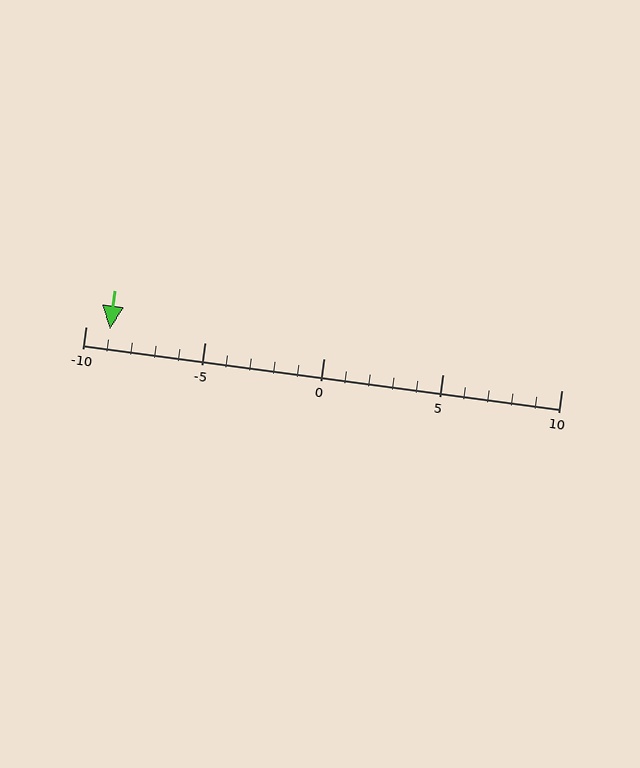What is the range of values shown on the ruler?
The ruler shows values from -10 to 10.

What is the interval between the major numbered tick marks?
The major tick marks are spaced 5 units apart.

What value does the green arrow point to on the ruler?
The green arrow points to approximately -9.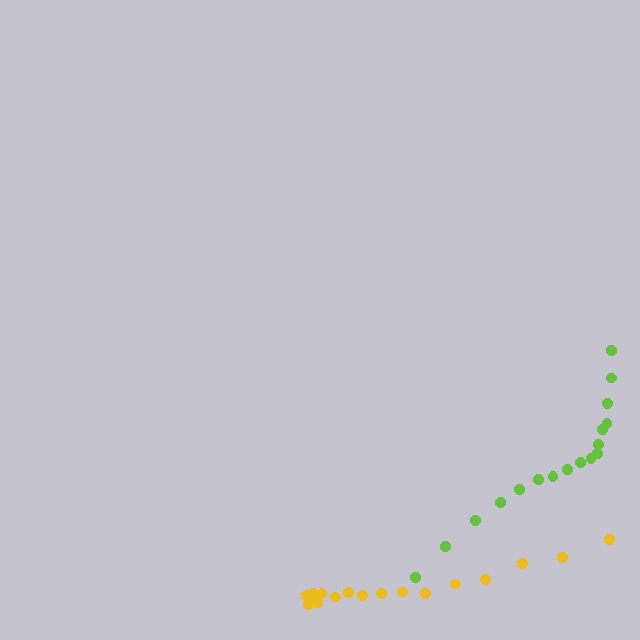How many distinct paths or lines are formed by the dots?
There are 2 distinct paths.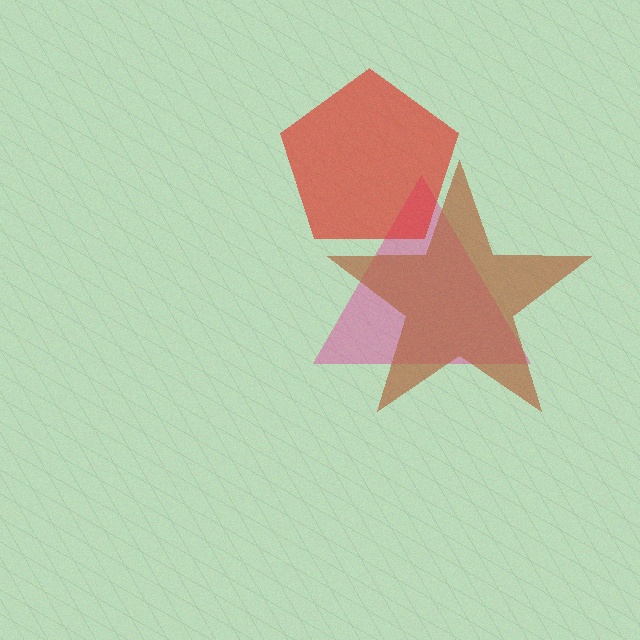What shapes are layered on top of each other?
The layered shapes are: a pink triangle, a brown star, a red pentagon.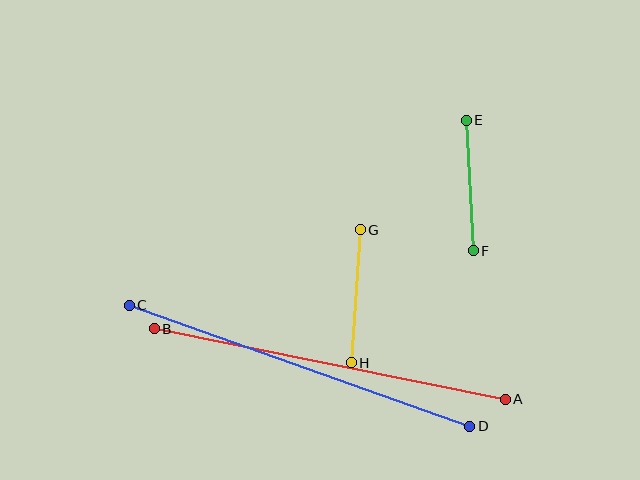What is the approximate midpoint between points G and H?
The midpoint is at approximately (356, 296) pixels.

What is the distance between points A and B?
The distance is approximately 358 pixels.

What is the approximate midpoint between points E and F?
The midpoint is at approximately (470, 186) pixels.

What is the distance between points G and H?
The distance is approximately 133 pixels.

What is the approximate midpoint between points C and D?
The midpoint is at approximately (299, 366) pixels.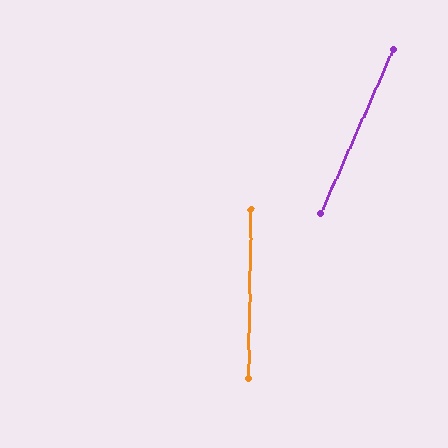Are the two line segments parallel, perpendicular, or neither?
Neither parallel nor perpendicular — they differ by about 23°.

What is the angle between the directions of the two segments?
Approximately 23 degrees.